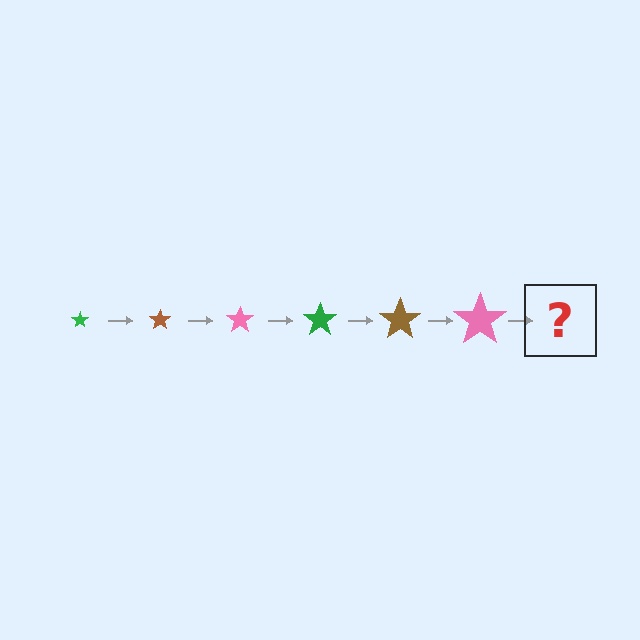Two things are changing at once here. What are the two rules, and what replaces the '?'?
The two rules are that the star grows larger each step and the color cycles through green, brown, and pink. The '?' should be a green star, larger than the previous one.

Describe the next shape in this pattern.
It should be a green star, larger than the previous one.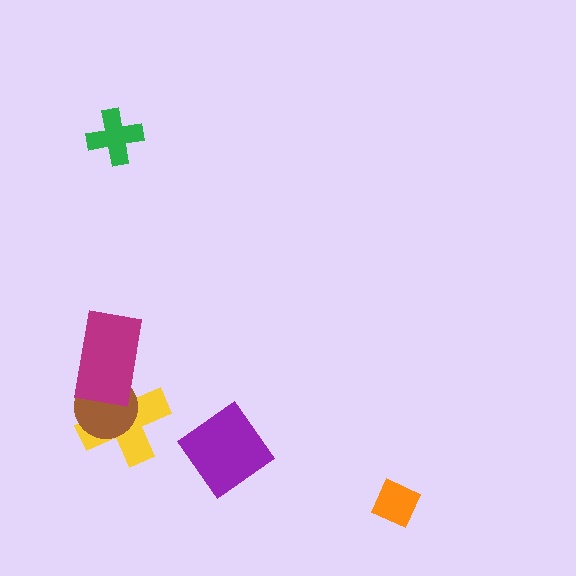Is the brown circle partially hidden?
Yes, it is partially covered by another shape.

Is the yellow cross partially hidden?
Yes, it is partially covered by another shape.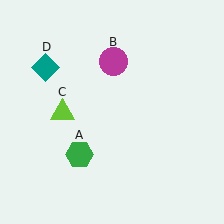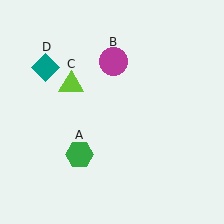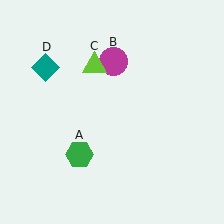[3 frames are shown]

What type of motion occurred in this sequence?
The lime triangle (object C) rotated clockwise around the center of the scene.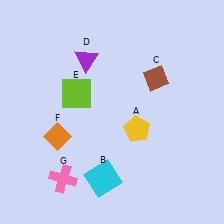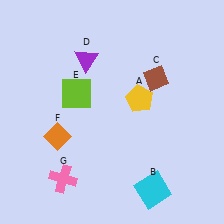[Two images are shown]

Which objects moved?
The objects that moved are: the yellow pentagon (A), the cyan square (B).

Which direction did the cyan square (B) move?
The cyan square (B) moved right.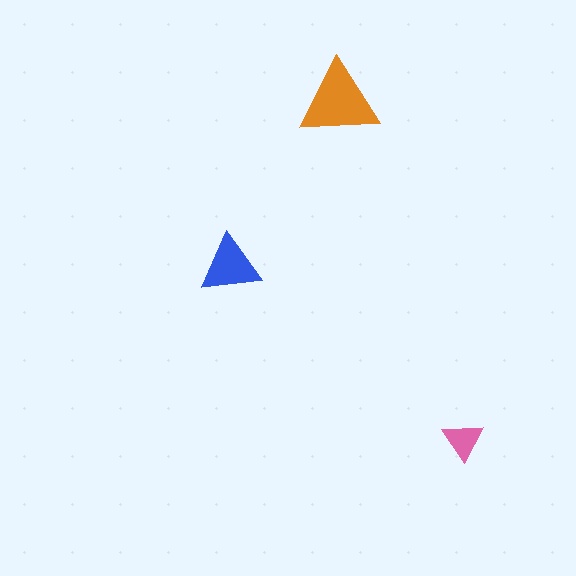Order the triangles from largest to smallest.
the orange one, the blue one, the pink one.